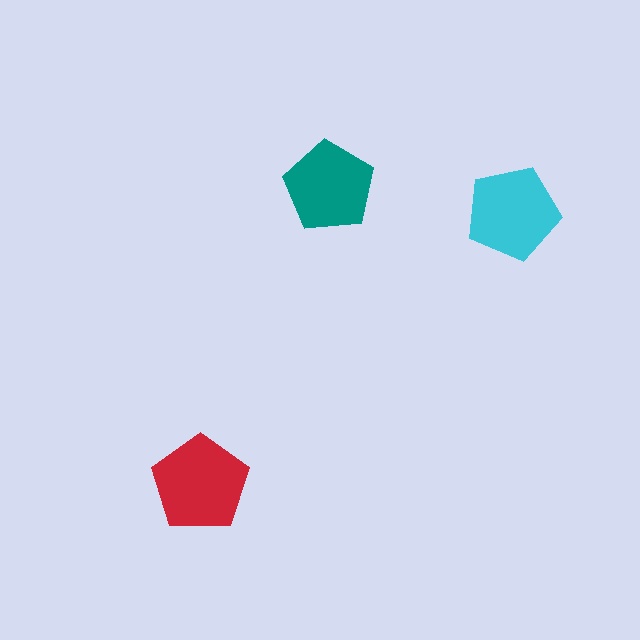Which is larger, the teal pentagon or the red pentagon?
The red one.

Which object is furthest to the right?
The cyan pentagon is rightmost.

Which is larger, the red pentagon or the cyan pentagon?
The red one.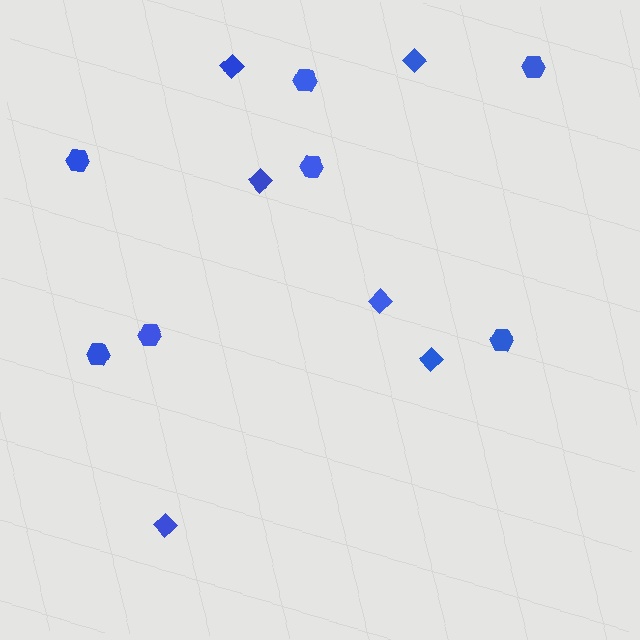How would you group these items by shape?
There are 2 groups: one group of hexagons (7) and one group of diamonds (6).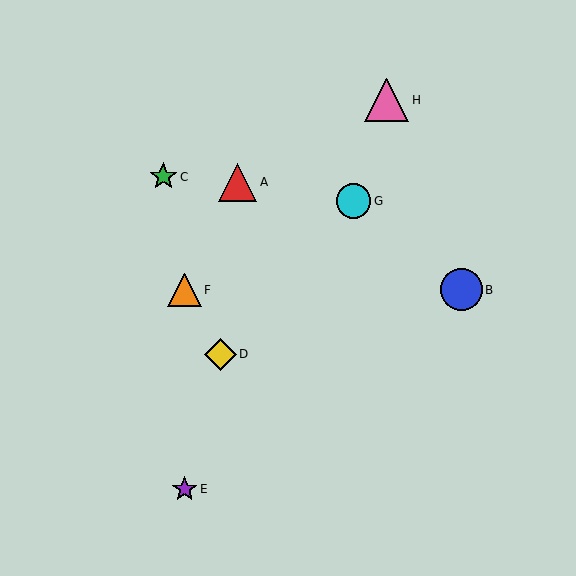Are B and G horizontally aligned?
No, B is at y≈290 and G is at y≈201.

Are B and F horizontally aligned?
Yes, both are at y≈290.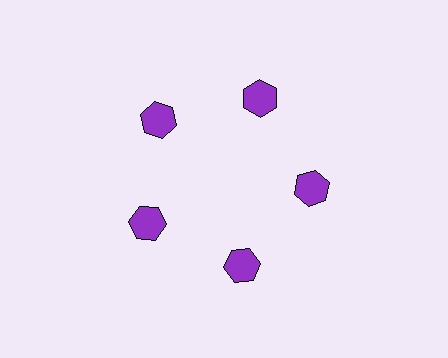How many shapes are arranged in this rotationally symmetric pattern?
There are 5 shapes, arranged in 5 groups of 1.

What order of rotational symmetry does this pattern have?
This pattern has 5-fold rotational symmetry.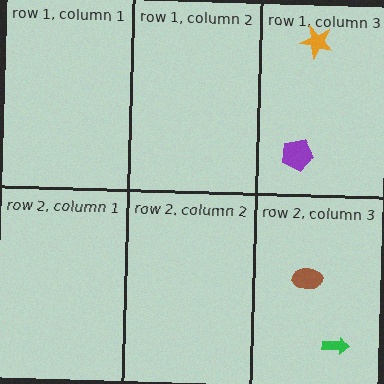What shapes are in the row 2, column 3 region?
The green arrow, the brown ellipse.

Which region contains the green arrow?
The row 2, column 3 region.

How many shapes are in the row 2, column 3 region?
2.